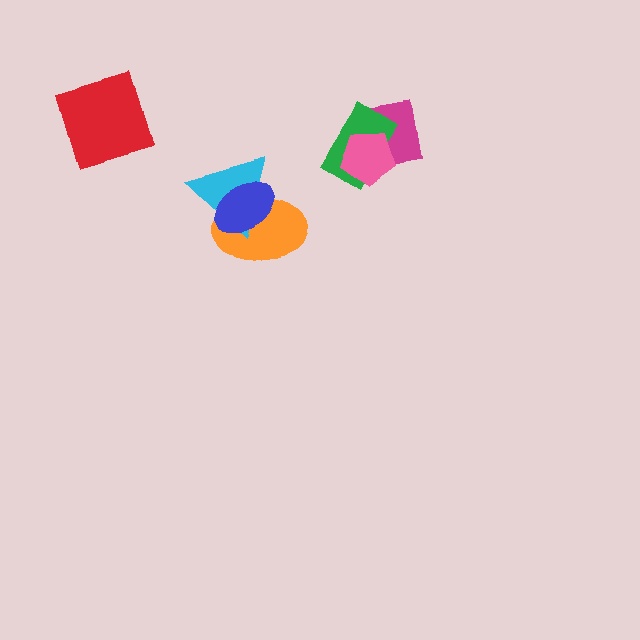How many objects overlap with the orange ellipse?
2 objects overlap with the orange ellipse.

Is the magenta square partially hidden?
Yes, it is partially covered by another shape.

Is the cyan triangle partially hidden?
Yes, it is partially covered by another shape.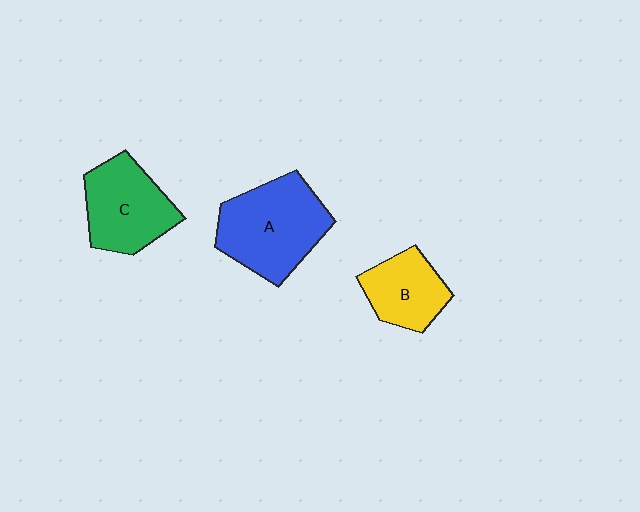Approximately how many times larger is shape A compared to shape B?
Approximately 1.7 times.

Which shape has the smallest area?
Shape B (yellow).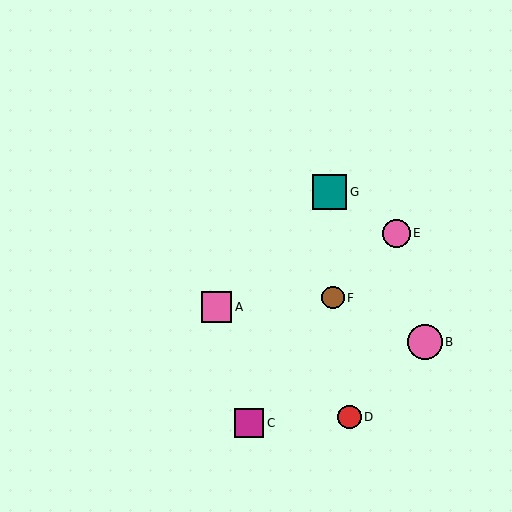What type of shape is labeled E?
Shape E is a pink circle.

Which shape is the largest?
The pink circle (labeled B) is the largest.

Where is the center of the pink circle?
The center of the pink circle is at (396, 233).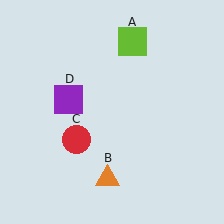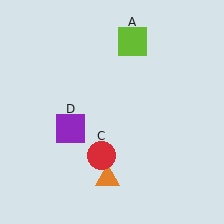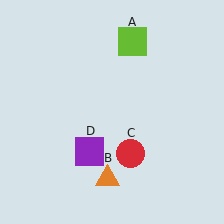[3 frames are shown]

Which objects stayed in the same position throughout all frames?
Lime square (object A) and orange triangle (object B) remained stationary.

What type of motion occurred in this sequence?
The red circle (object C), purple square (object D) rotated counterclockwise around the center of the scene.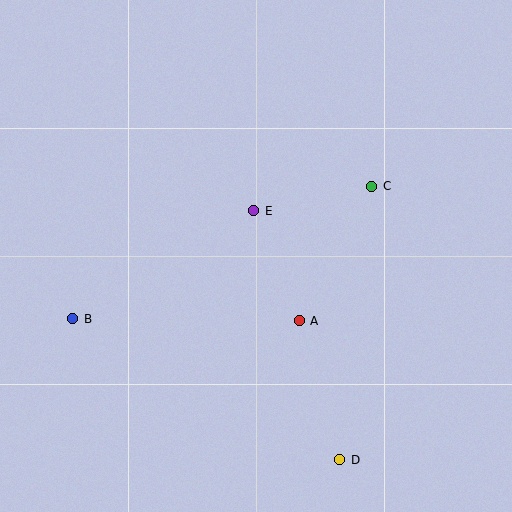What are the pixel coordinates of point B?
Point B is at (73, 319).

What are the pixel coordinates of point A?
Point A is at (299, 321).